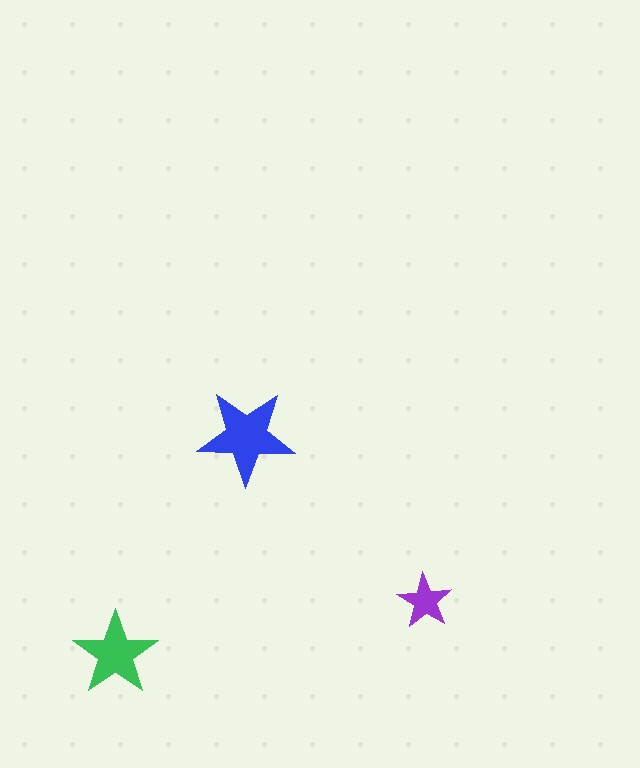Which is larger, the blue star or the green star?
The blue one.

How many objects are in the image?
There are 3 objects in the image.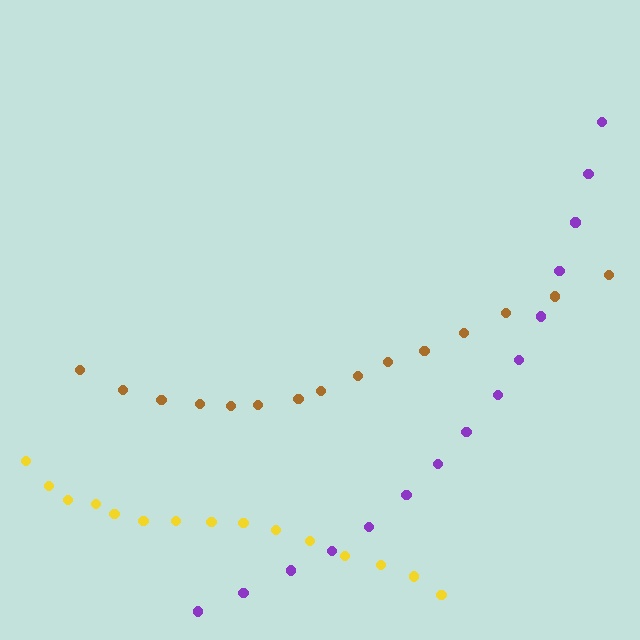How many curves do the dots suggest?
There are 3 distinct paths.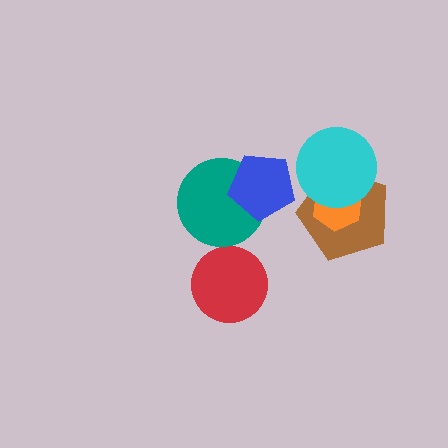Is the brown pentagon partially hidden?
Yes, it is partially covered by another shape.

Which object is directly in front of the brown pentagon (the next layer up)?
The orange hexagon is directly in front of the brown pentagon.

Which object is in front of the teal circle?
The blue pentagon is in front of the teal circle.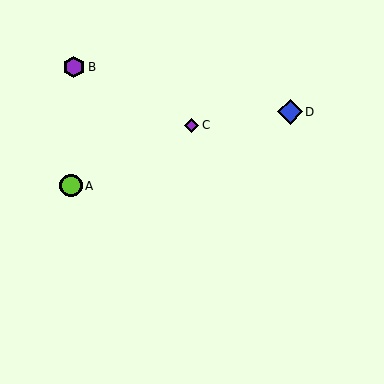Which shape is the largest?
The blue diamond (labeled D) is the largest.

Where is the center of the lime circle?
The center of the lime circle is at (71, 186).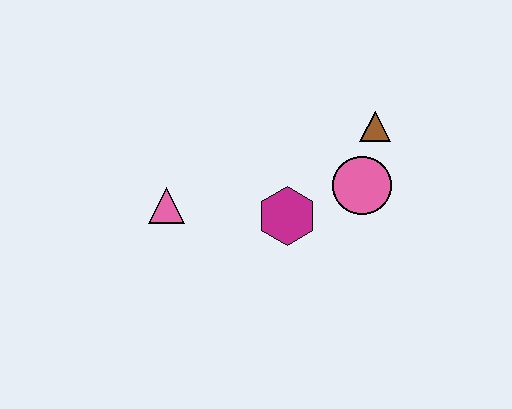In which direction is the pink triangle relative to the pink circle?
The pink triangle is to the left of the pink circle.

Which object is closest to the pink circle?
The brown triangle is closest to the pink circle.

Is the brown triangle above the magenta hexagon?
Yes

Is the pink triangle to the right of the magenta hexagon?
No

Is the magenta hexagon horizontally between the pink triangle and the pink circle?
Yes